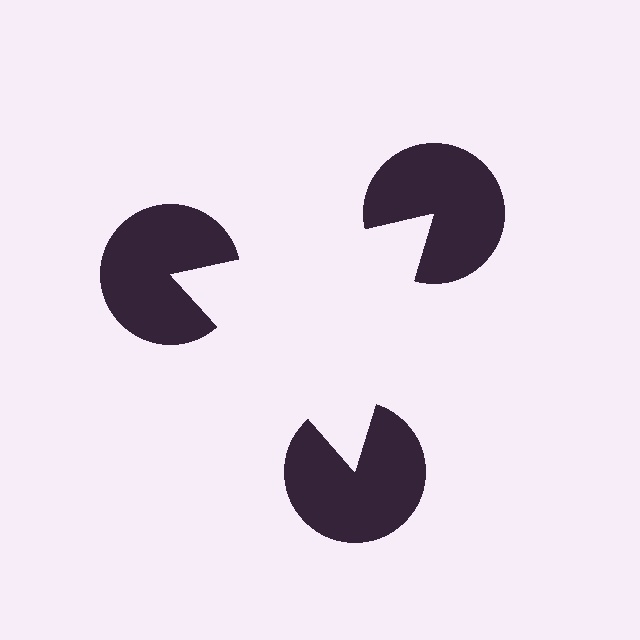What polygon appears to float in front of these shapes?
An illusory triangle — its edges are inferred from the aligned wedge cuts in the pac-man discs, not physically drawn.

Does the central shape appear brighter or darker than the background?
It typically appears slightly brighter than the background, even though no actual brightness change is drawn.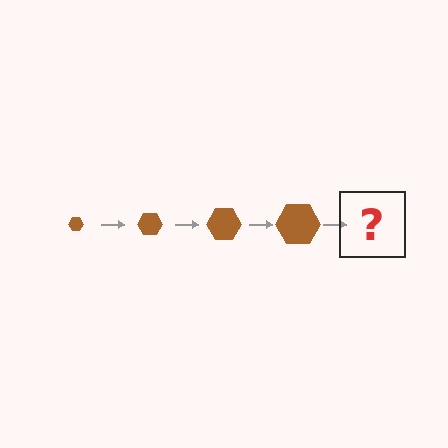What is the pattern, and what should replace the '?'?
The pattern is that the hexagon gets progressively larger each step. The '?' should be a brown hexagon, larger than the previous one.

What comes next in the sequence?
The next element should be a brown hexagon, larger than the previous one.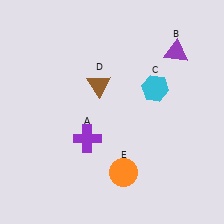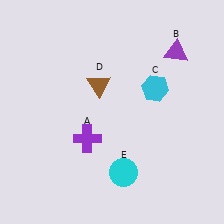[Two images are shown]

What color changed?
The circle (E) changed from orange in Image 1 to cyan in Image 2.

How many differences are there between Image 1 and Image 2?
There is 1 difference between the two images.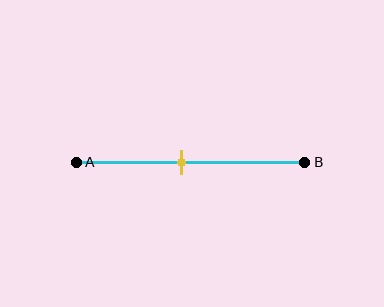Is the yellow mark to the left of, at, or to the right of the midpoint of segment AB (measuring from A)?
The yellow mark is to the left of the midpoint of segment AB.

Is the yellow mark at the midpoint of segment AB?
No, the mark is at about 45% from A, not at the 50% midpoint.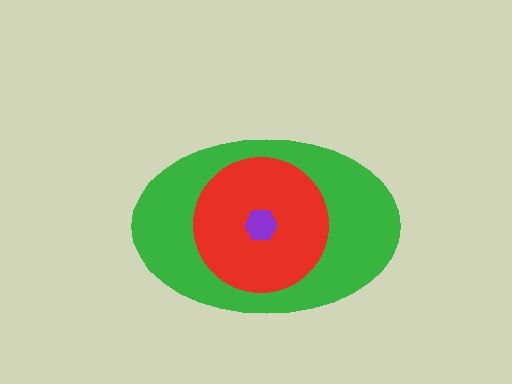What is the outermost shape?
The green ellipse.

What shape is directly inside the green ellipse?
The red circle.